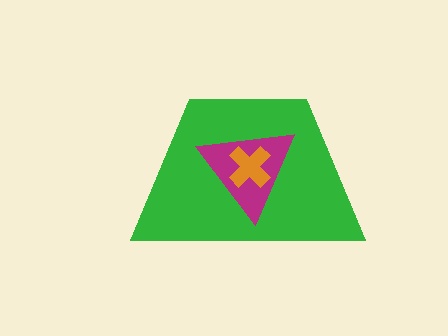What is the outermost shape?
The green trapezoid.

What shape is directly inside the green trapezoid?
The magenta triangle.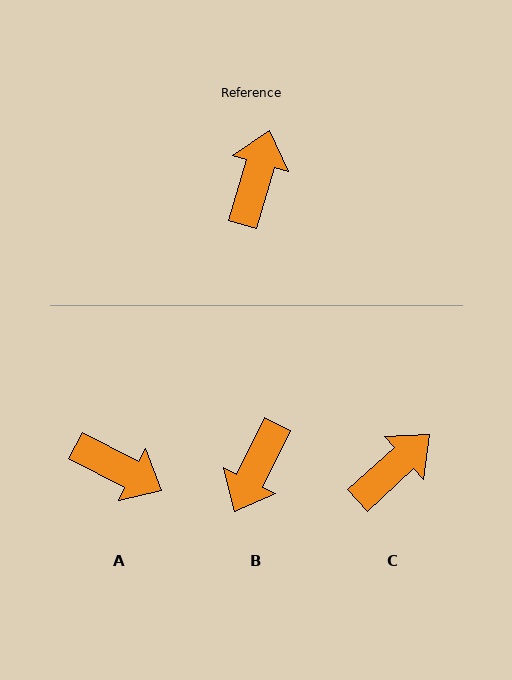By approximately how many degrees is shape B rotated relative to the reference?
Approximately 170 degrees counter-clockwise.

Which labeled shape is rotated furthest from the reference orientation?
B, about 170 degrees away.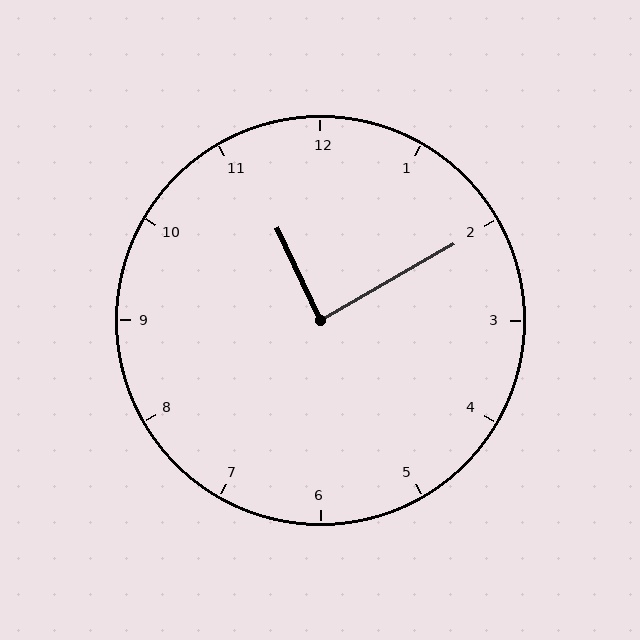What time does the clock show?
11:10.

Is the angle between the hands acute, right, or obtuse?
It is right.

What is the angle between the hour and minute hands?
Approximately 85 degrees.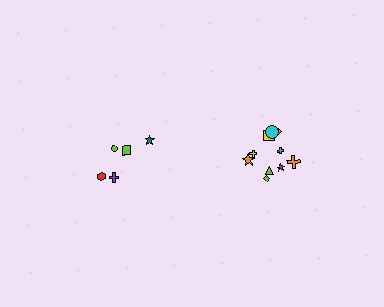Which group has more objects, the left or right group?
The right group.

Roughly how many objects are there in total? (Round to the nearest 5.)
Roughly 15 objects in total.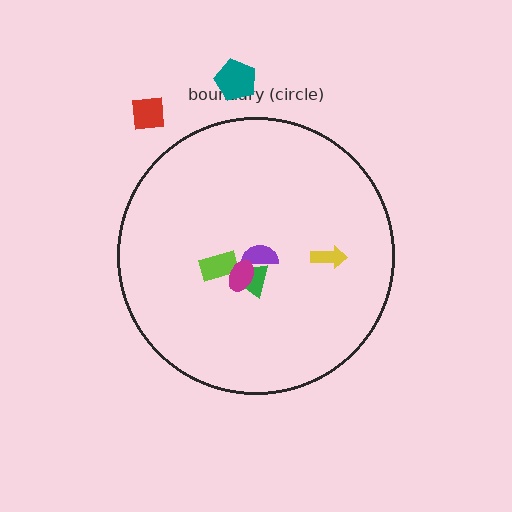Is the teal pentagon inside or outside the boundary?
Outside.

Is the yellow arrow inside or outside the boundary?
Inside.